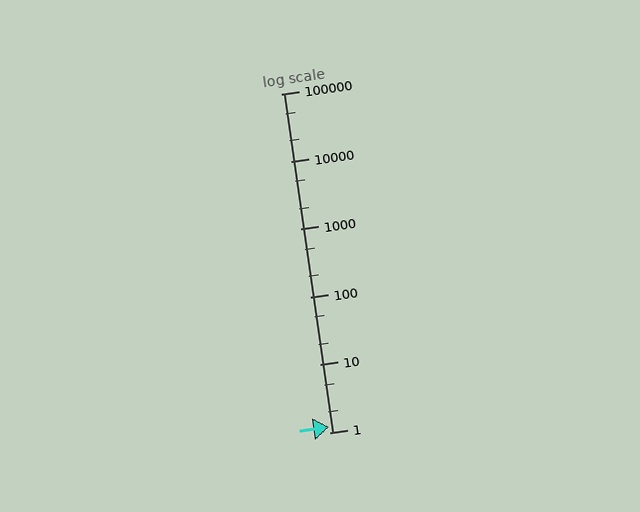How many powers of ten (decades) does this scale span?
The scale spans 5 decades, from 1 to 100000.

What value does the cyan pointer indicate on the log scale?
The pointer indicates approximately 1.2.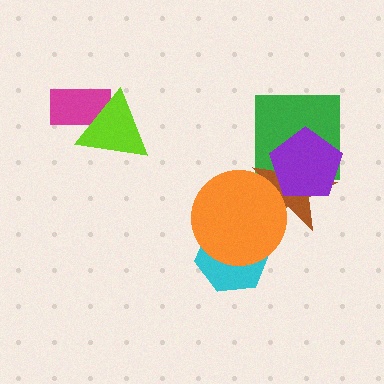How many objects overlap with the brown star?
3 objects overlap with the brown star.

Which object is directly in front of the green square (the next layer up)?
The brown star is directly in front of the green square.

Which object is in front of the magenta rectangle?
The lime triangle is in front of the magenta rectangle.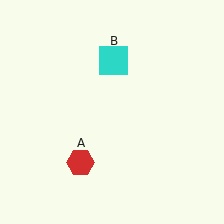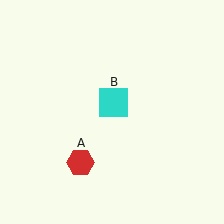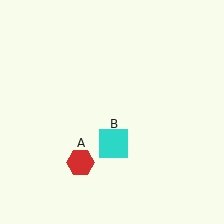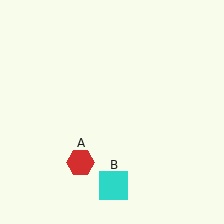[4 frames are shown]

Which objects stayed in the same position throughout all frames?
Red hexagon (object A) remained stationary.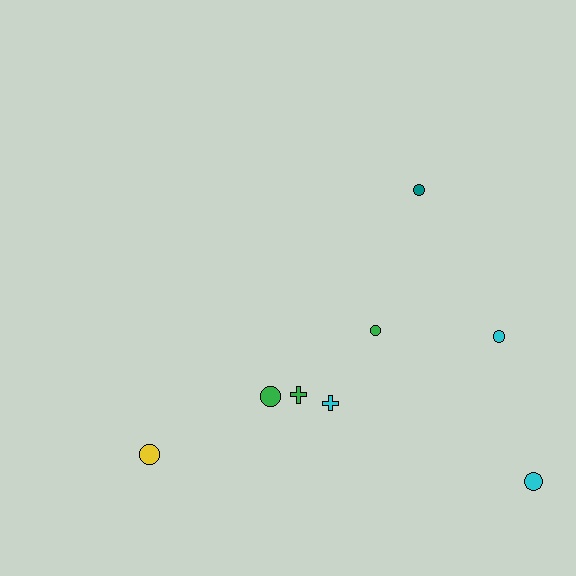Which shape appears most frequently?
Circle, with 6 objects.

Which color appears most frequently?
Cyan, with 3 objects.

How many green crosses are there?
There is 1 green cross.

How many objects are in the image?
There are 8 objects.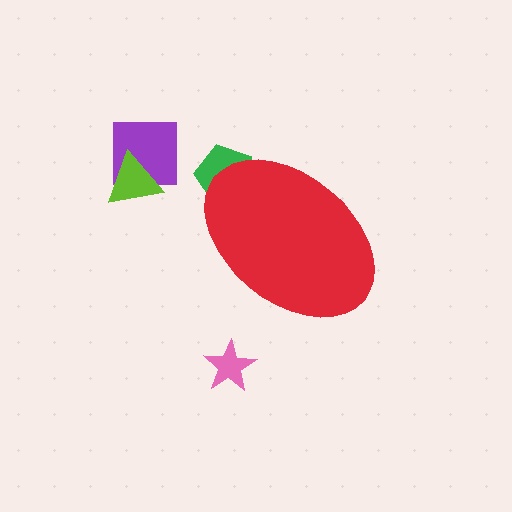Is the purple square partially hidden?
No, the purple square is fully visible.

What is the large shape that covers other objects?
A red ellipse.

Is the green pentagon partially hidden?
Yes, the green pentagon is partially hidden behind the red ellipse.